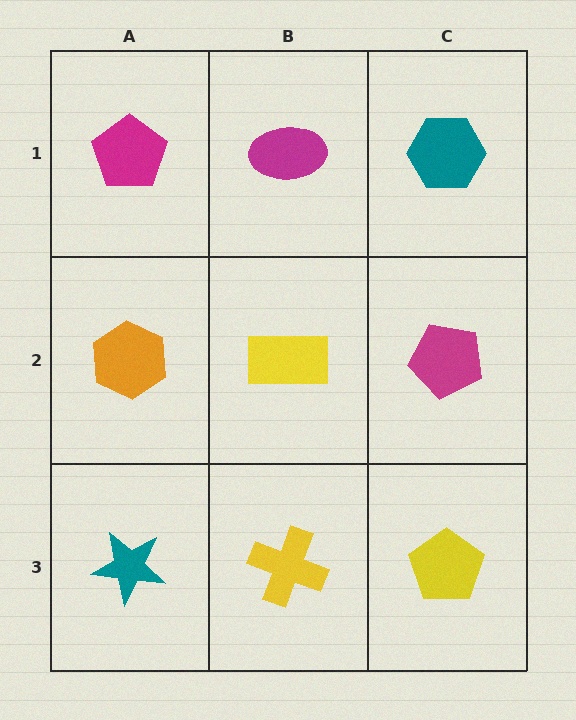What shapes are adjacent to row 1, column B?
A yellow rectangle (row 2, column B), a magenta pentagon (row 1, column A), a teal hexagon (row 1, column C).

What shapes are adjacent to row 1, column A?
An orange hexagon (row 2, column A), a magenta ellipse (row 1, column B).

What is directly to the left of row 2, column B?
An orange hexagon.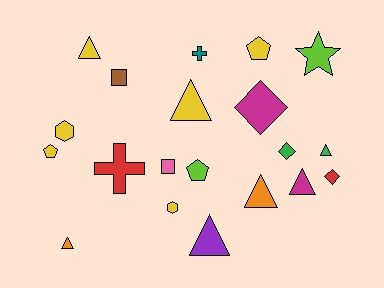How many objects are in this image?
There are 20 objects.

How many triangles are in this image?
There are 7 triangles.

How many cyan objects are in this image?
There are no cyan objects.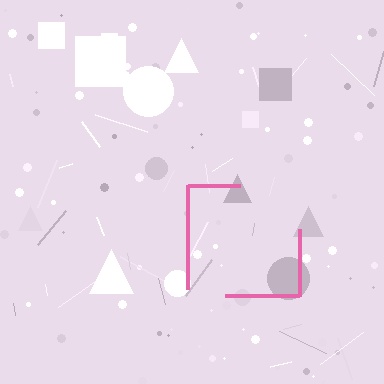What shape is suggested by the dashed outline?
The dashed outline suggests a square.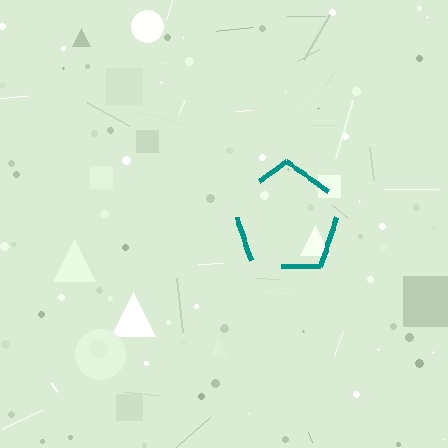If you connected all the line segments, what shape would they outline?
They would outline a pentagon.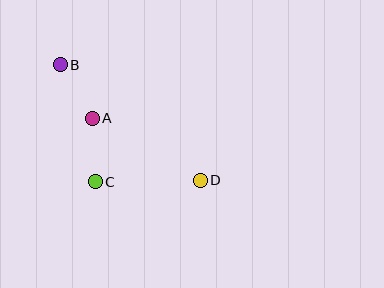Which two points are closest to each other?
Points A and B are closest to each other.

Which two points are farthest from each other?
Points B and D are farthest from each other.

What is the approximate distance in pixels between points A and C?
The distance between A and C is approximately 63 pixels.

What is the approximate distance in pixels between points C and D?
The distance between C and D is approximately 105 pixels.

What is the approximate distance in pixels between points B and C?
The distance between B and C is approximately 122 pixels.